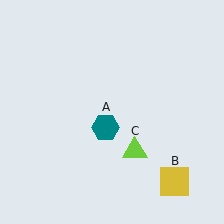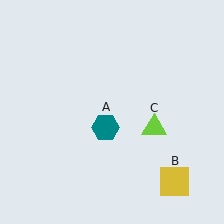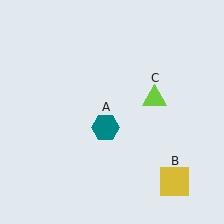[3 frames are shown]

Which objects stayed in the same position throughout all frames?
Teal hexagon (object A) and yellow square (object B) remained stationary.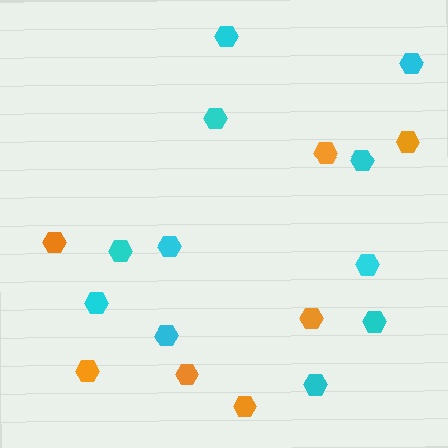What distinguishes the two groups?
There are 2 groups: one group of orange hexagons (7) and one group of cyan hexagons (11).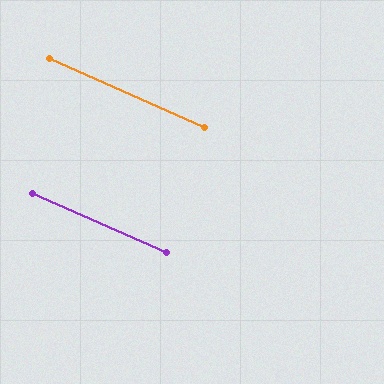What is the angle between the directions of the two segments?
Approximately 1 degree.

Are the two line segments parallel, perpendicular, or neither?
Parallel — their directions differ by only 0.5°.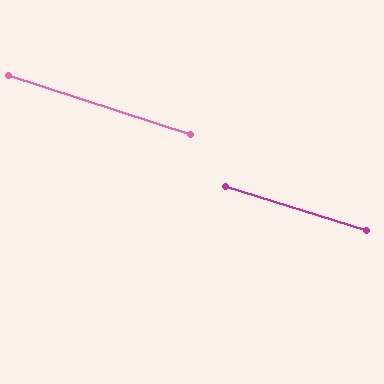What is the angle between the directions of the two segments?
Approximately 1 degree.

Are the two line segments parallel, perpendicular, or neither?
Parallel — their directions differ by only 0.6°.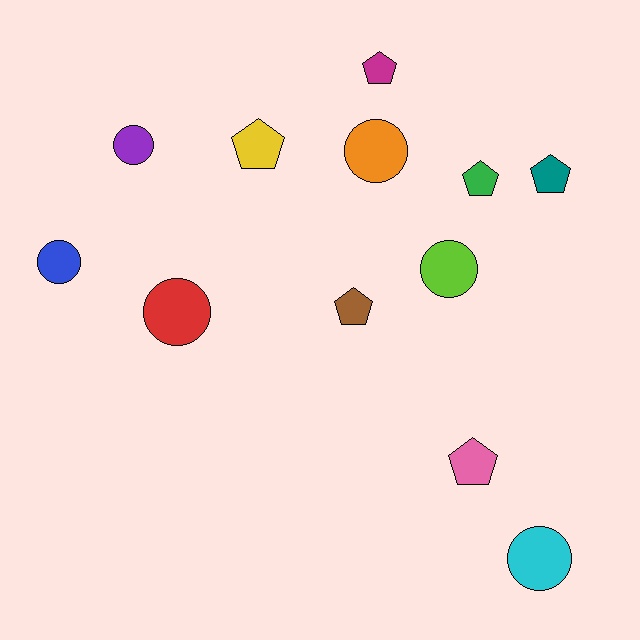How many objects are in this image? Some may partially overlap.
There are 12 objects.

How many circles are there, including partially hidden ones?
There are 6 circles.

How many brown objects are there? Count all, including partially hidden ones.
There is 1 brown object.